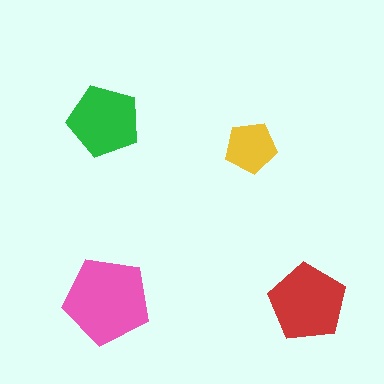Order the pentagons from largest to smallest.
the pink one, the red one, the green one, the yellow one.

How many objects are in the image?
There are 4 objects in the image.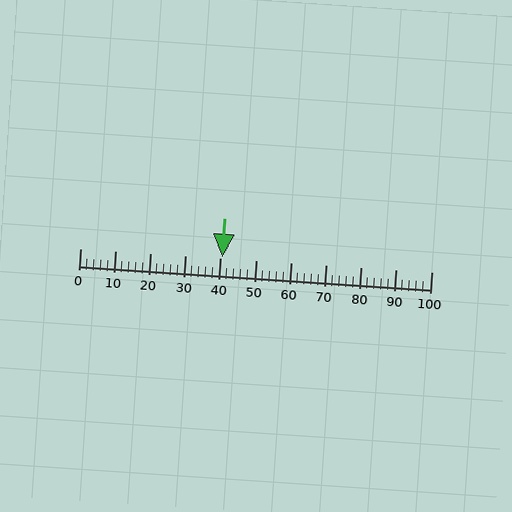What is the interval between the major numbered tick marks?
The major tick marks are spaced 10 units apart.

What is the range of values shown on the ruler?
The ruler shows values from 0 to 100.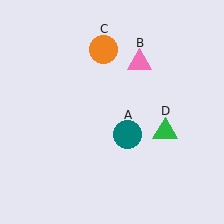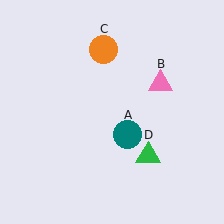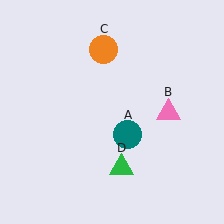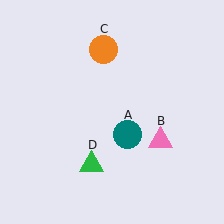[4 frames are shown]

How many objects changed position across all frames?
2 objects changed position: pink triangle (object B), green triangle (object D).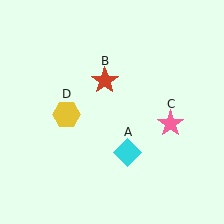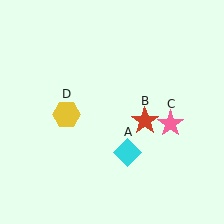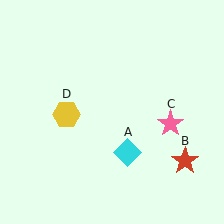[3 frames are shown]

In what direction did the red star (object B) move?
The red star (object B) moved down and to the right.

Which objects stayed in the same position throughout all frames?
Cyan diamond (object A) and pink star (object C) and yellow hexagon (object D) remained stationary.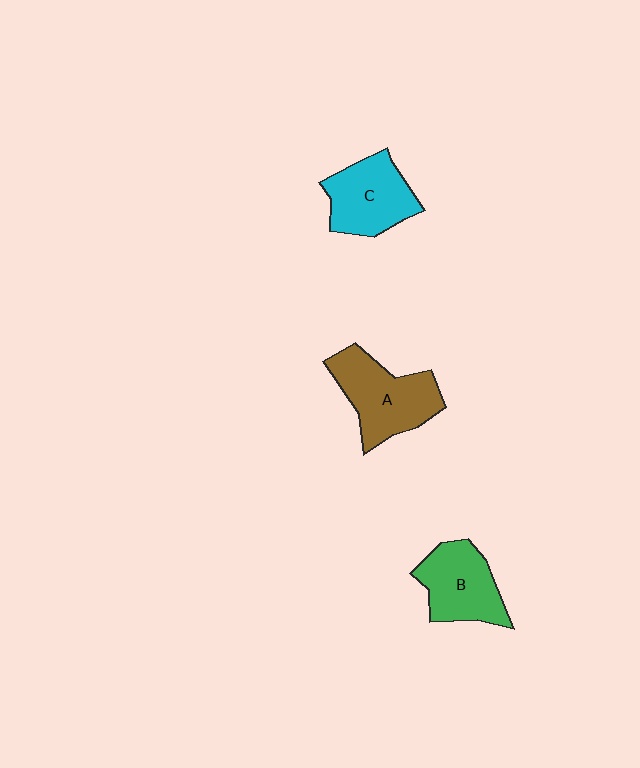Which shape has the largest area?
Shape A (brown).